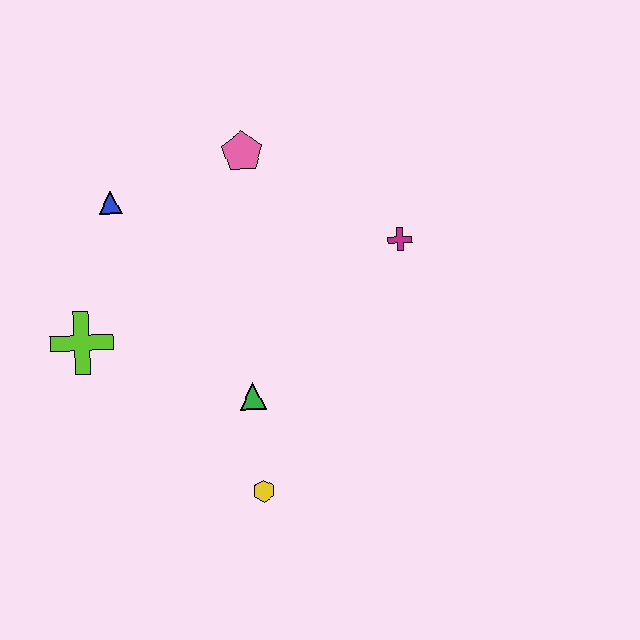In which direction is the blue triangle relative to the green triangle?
The blue triangle is above the green triangle.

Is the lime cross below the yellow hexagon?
No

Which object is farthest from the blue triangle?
The yellow hexagon is farthest from the blue triangle.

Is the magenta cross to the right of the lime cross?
Yes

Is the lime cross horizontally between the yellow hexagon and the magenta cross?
No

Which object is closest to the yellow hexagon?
The green triangle is closest to the yellow hexagon.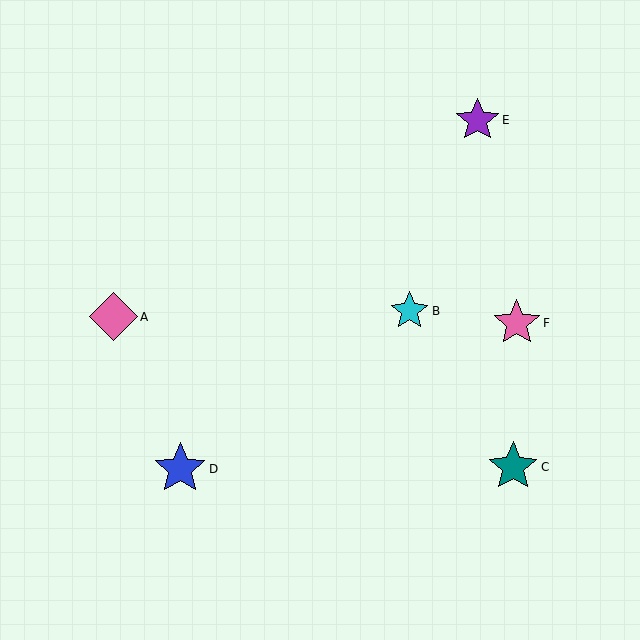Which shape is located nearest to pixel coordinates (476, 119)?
The purple star (labeled E) at (478, 120) is nearest to that location.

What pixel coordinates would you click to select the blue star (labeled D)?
Click at (180, 469) to select the blue star D.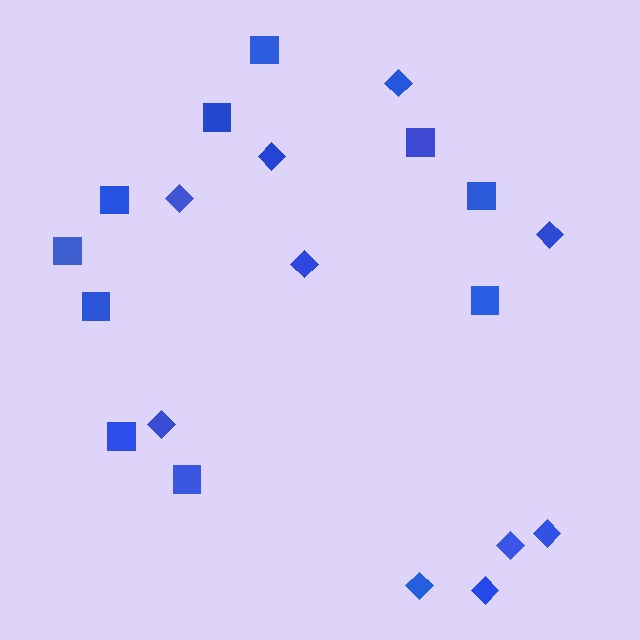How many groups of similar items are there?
There are 2 groups: one group of diamonds (10) and one group of squares (10).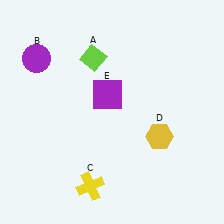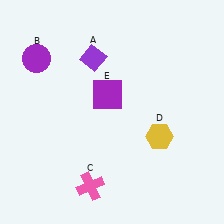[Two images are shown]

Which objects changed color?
A changed from lime to purple. C changed from yellow to pink.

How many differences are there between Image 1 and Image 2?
There are 2 differences between the two images.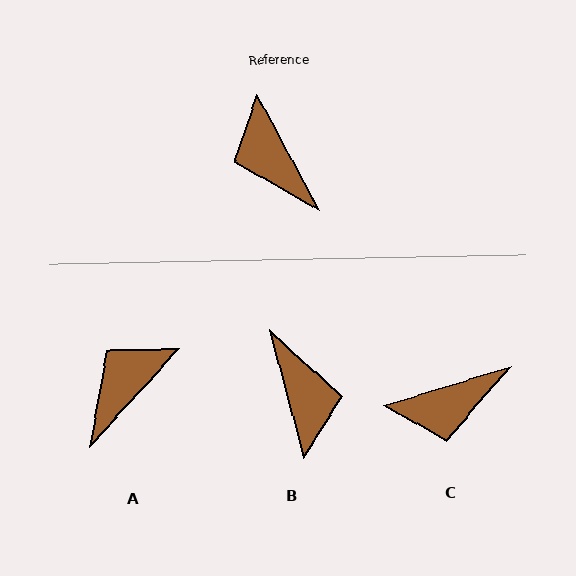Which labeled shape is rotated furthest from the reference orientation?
B, about 167 degrees away.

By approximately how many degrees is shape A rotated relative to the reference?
Approximately 71 degrees clockwise.